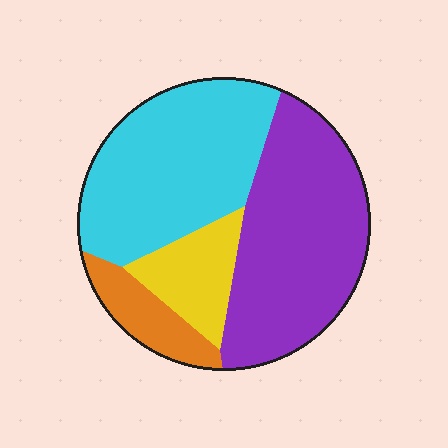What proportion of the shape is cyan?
Cyan takes up about three eighths (3/8) of the shape.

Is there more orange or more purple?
Purple.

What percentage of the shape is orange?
Orange covers about 10% of the shape.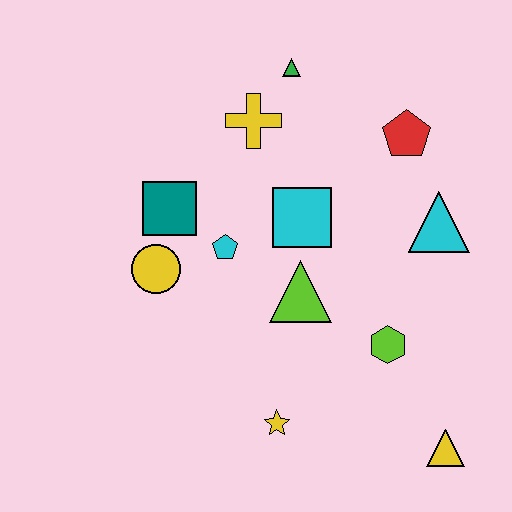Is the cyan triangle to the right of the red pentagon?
Yes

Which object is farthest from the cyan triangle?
The yellow circle is farthest from the cyan triangle.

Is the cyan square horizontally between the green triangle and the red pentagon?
Yes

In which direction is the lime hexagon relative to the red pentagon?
The lime hexagon is below the red pentagon.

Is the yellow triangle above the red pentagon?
No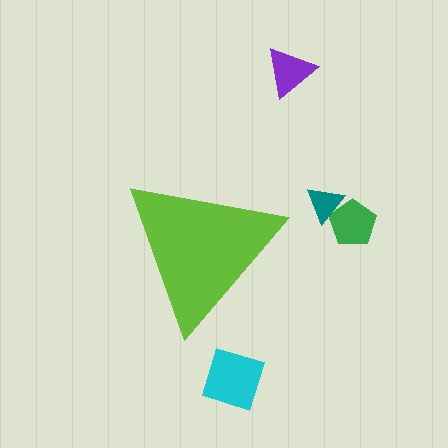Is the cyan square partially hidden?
No, the cyan square is fully visible.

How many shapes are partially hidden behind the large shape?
0 shapes are partially hidden.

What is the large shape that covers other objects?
A lime triangle.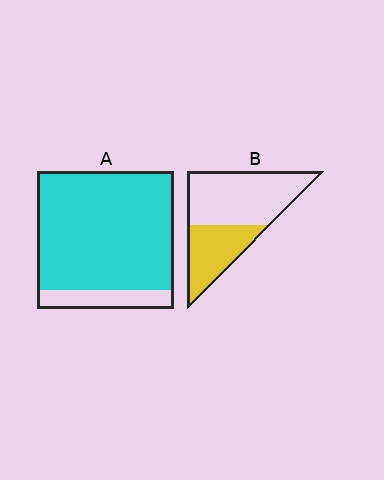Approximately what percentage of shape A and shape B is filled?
A is approximately 85% and B is approximately 35%.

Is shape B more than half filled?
No.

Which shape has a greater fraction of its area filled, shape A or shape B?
Shape A.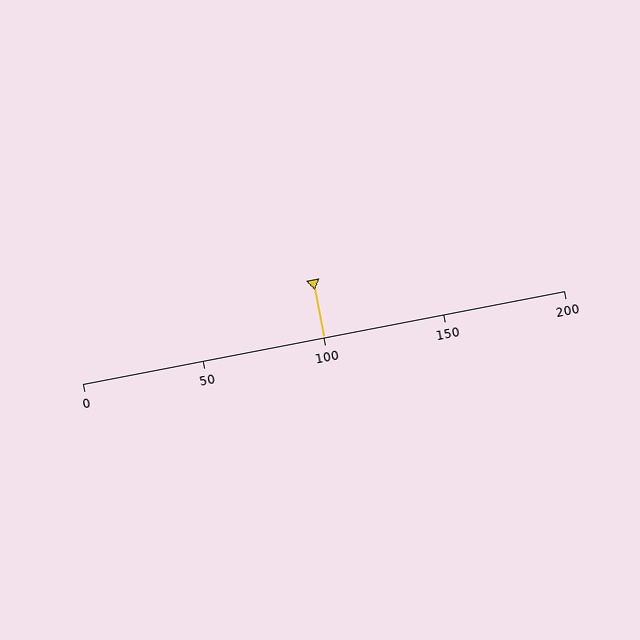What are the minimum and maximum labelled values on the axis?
The axis runs from 0 to 200.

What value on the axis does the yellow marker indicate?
The marker indicates approximately 100.